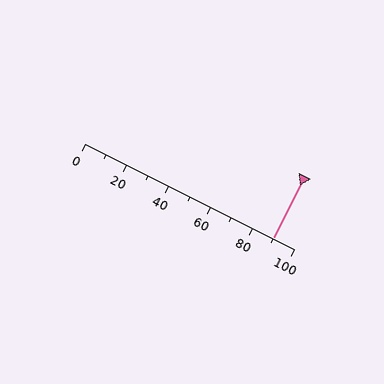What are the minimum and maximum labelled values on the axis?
The axis runs from 0 to 100.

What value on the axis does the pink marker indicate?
The marker indicates approximately 90.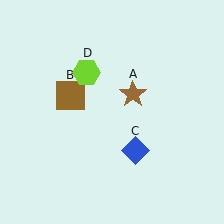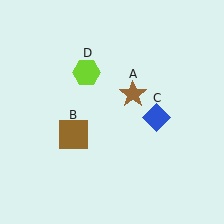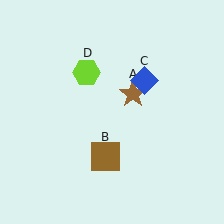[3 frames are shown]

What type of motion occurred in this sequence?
The brown square (object B), blue diamond (object C) rotated counterclockwise around the center of the scene.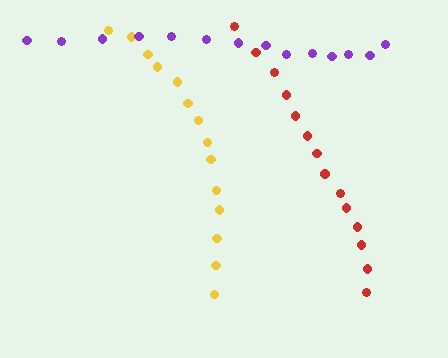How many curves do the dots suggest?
There are 3 distinct paths.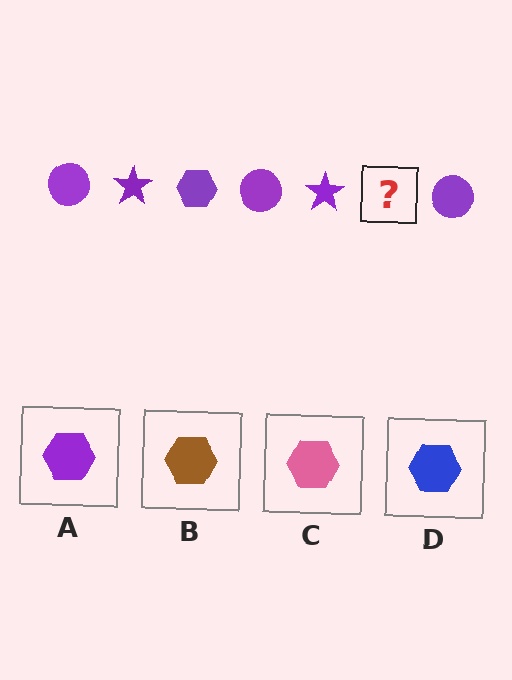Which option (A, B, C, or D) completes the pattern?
A.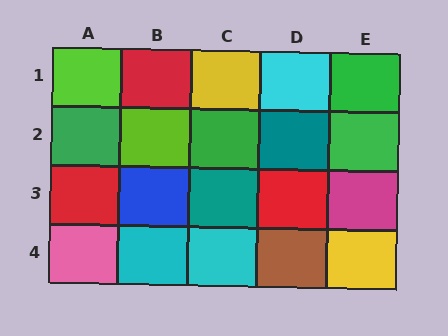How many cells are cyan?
3 cells are cyan.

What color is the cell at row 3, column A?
Red.